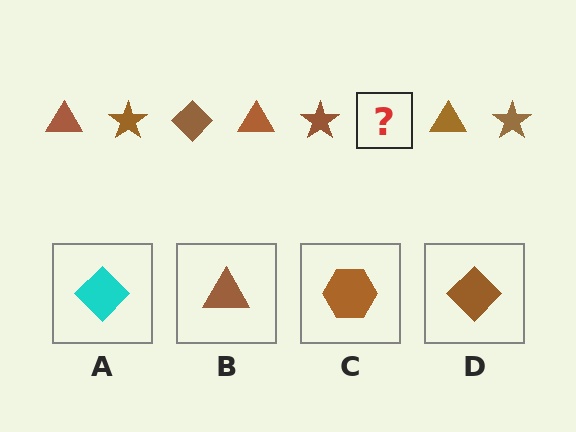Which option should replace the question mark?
Option D.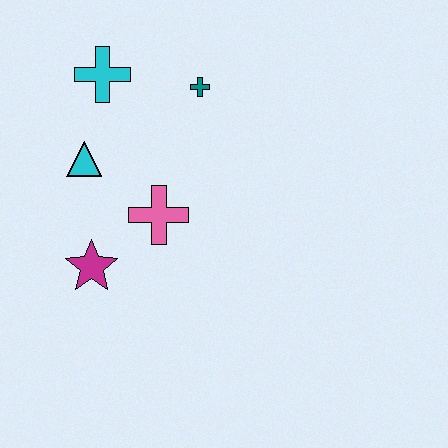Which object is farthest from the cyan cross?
The magenta star is farthest from the cyan cross.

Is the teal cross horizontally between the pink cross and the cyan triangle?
No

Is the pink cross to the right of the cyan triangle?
Yes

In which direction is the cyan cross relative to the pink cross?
The cyan cross is above the pink cross.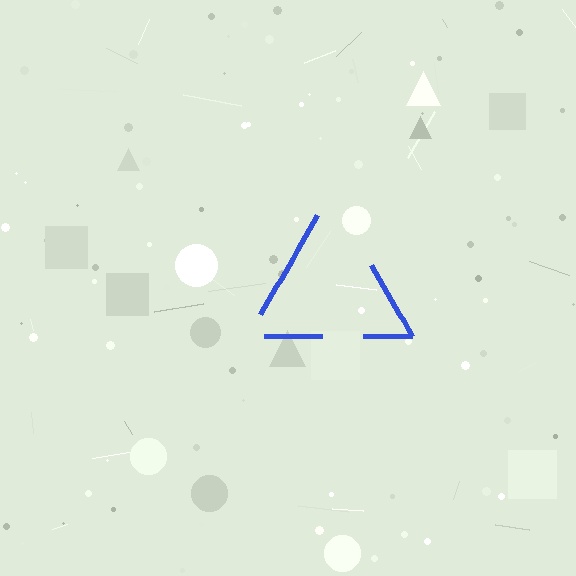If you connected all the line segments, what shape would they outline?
They would outline a triangle.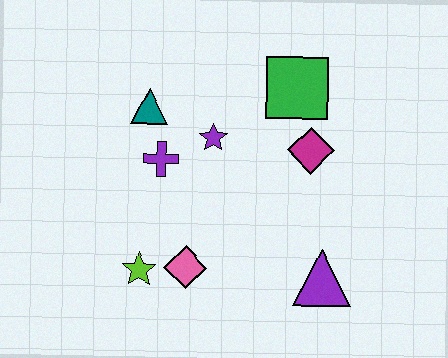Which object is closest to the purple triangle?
The magenta diamond is closest to the purple triangle.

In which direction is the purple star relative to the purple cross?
The purple star is to the right of the purple cross.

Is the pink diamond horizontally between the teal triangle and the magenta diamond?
Yes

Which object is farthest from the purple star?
The purple triangle is farthest from the purple star.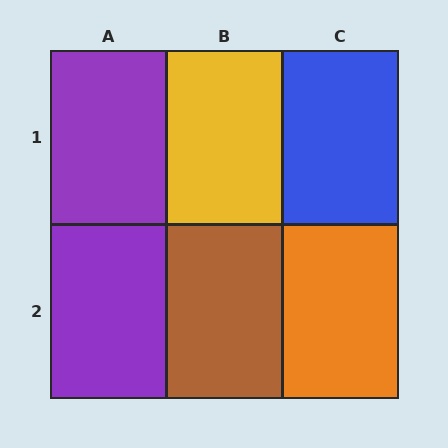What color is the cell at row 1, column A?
Purple.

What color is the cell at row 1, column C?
Blue.